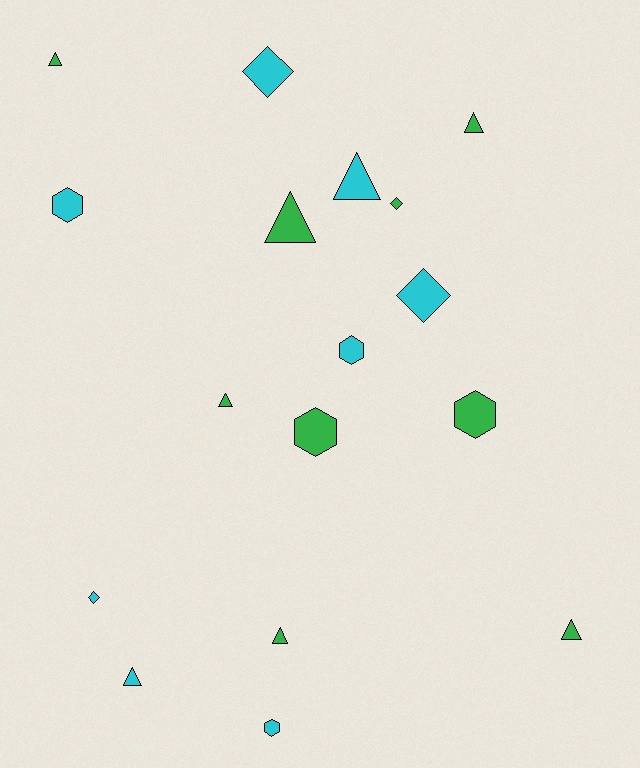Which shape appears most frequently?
Triangle, with 8 objects.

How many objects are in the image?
There are 17 objects.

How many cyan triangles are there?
There are 2 cyan triangles.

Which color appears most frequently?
Green, with 9 objects.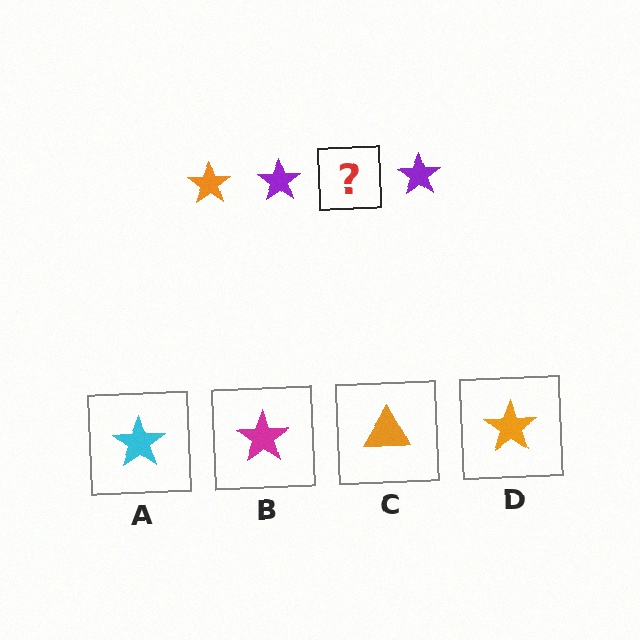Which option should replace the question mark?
Option D.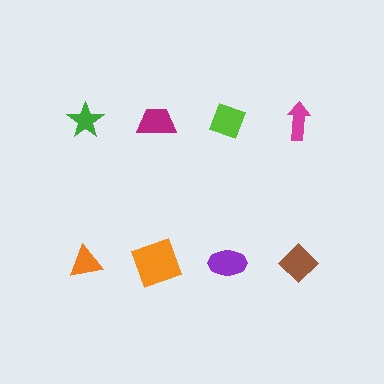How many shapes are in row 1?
4 shapes.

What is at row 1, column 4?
A magenta arrow.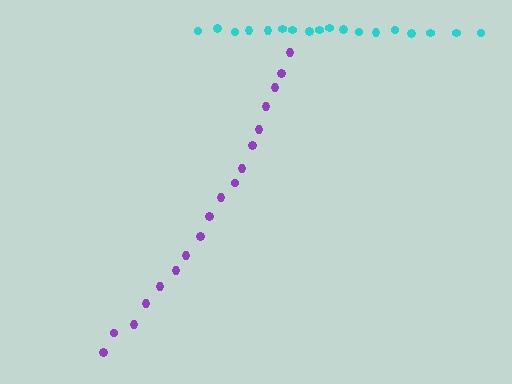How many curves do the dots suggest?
There are 2 distinct paths.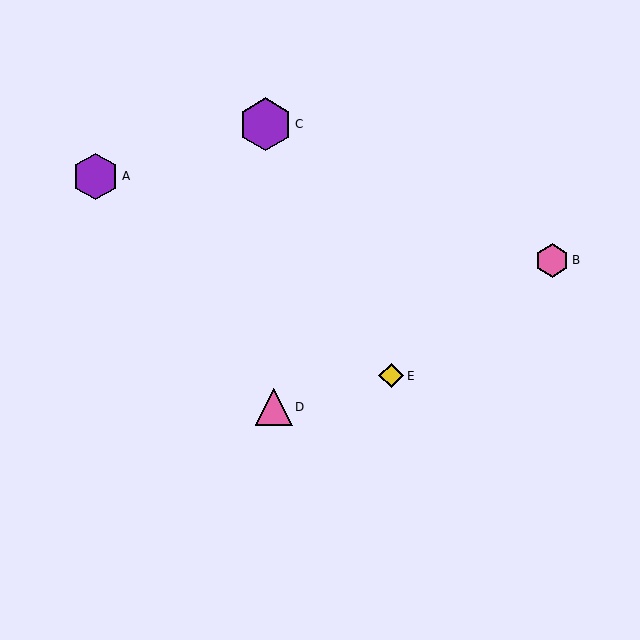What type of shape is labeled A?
Shape A is a purple hexagon.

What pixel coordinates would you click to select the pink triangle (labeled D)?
Click at (274, 407) to select the pink triangle D.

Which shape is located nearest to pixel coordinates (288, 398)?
The pink triangle (labeled D) at (274, 407) is nearest to that location.